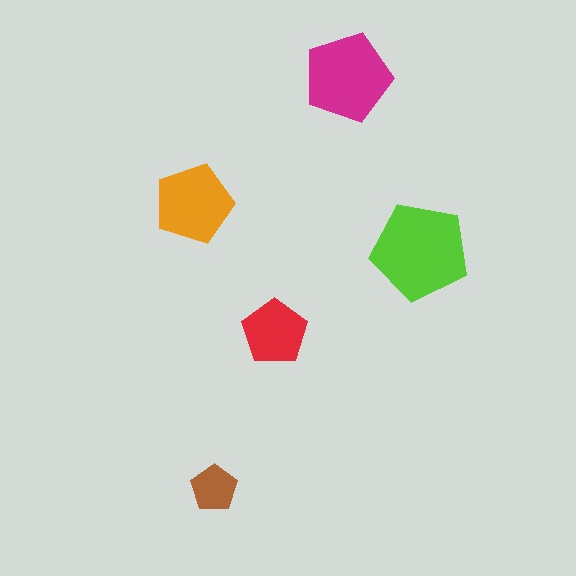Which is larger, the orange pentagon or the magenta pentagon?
The magenta one.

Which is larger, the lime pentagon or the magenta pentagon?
The lime one.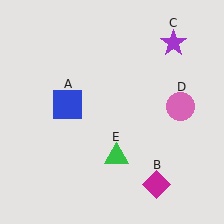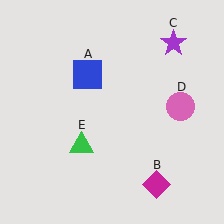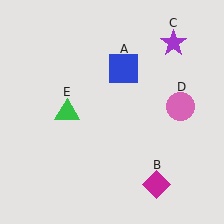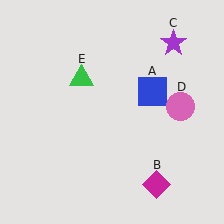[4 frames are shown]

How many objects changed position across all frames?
2 objects changed position: blue square (object A), green triangle (object E).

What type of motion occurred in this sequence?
The blue square (object A), green triangle (object E) rotated clockwise around the center of the scene.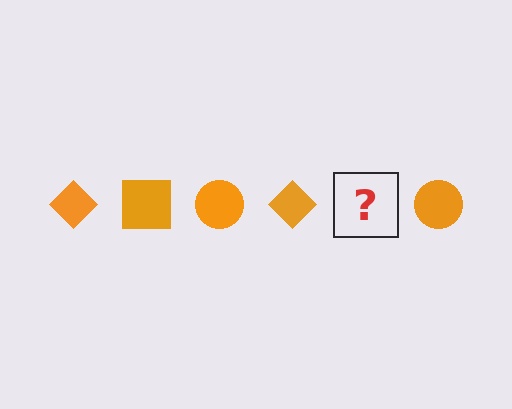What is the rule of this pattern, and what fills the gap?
The rule is that the pattern cycles through diamond, square, circle shapes in orange. The gap should be filled with an orange square.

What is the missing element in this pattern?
The missing element is an orange square.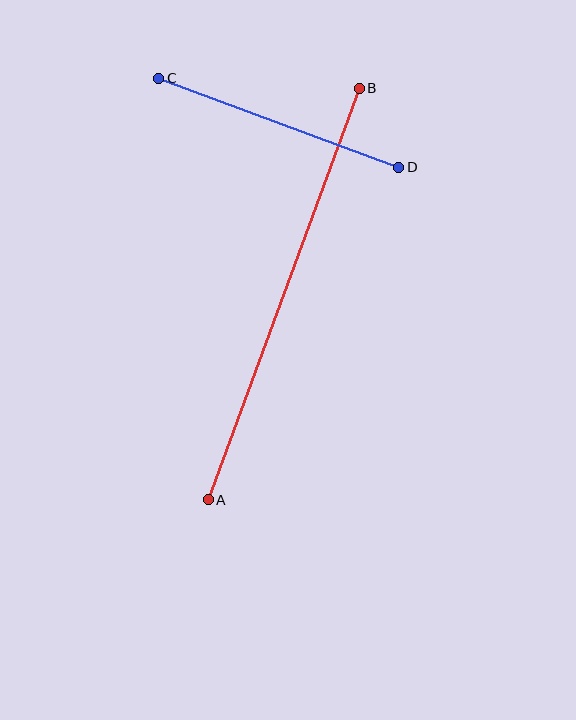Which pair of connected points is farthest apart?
Points A and B are farthest apart.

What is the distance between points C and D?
The distance is approximately 256 pixels.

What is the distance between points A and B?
The distance is approximately 438 pixels.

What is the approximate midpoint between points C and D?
The midpoint is at approximately (279, 123) pixels.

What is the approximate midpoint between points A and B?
The midpoint is at approximately (284, 294) pixels.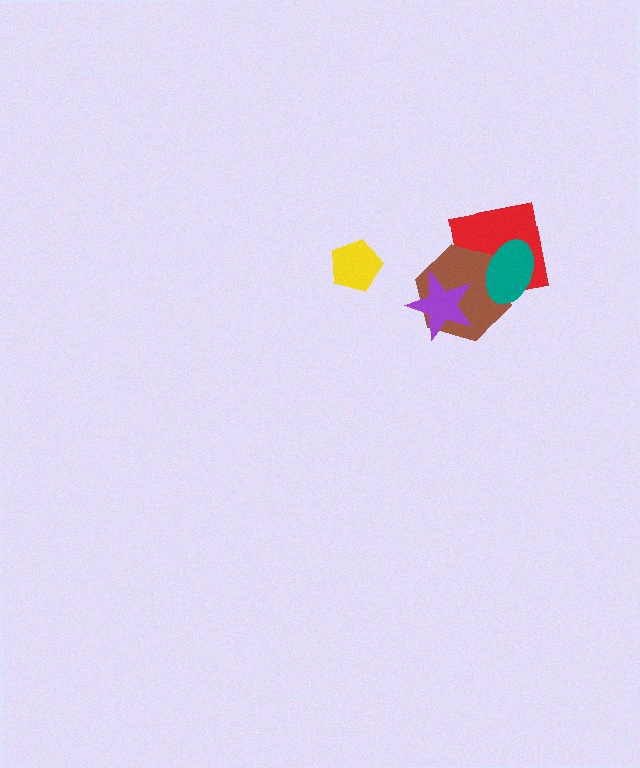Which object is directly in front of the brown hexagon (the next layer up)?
The teal ellipse is directly in front of the brown hexagon.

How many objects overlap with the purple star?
1 object overlaps with the purple star.